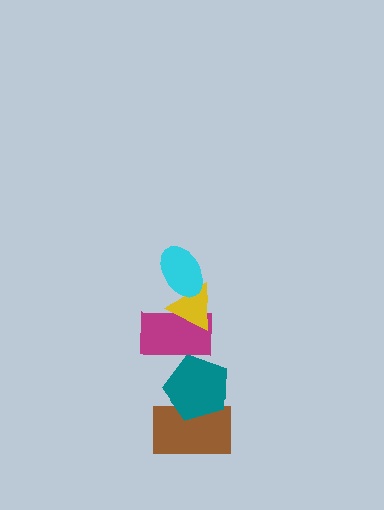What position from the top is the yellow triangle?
The yellow triangle is 2nd from the top.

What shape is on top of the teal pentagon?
The magenta rectangle is on top of the teal pentagon.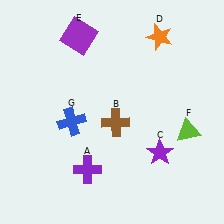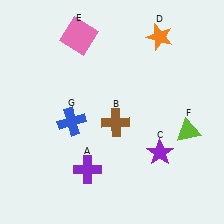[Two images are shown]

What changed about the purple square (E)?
In Image 1, E is purple. In Image 2, it changed to pink.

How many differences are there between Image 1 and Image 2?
There is 1 difference between the two images.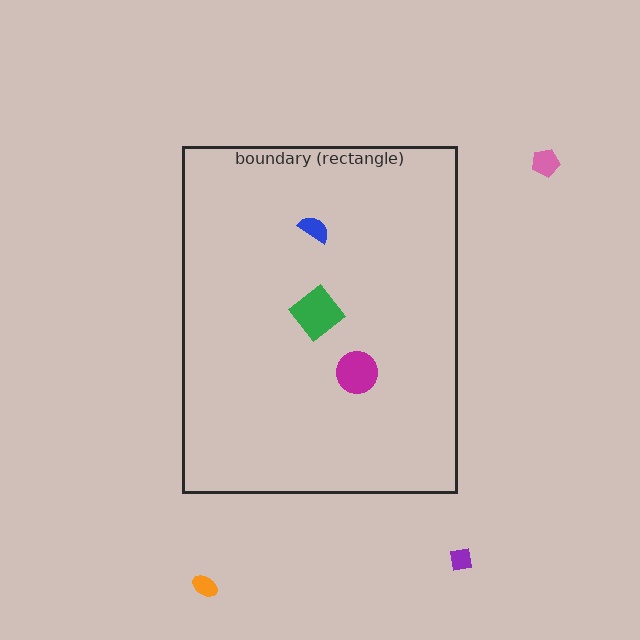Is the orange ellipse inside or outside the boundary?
Outside.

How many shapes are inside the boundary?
3 inside, 3 outside.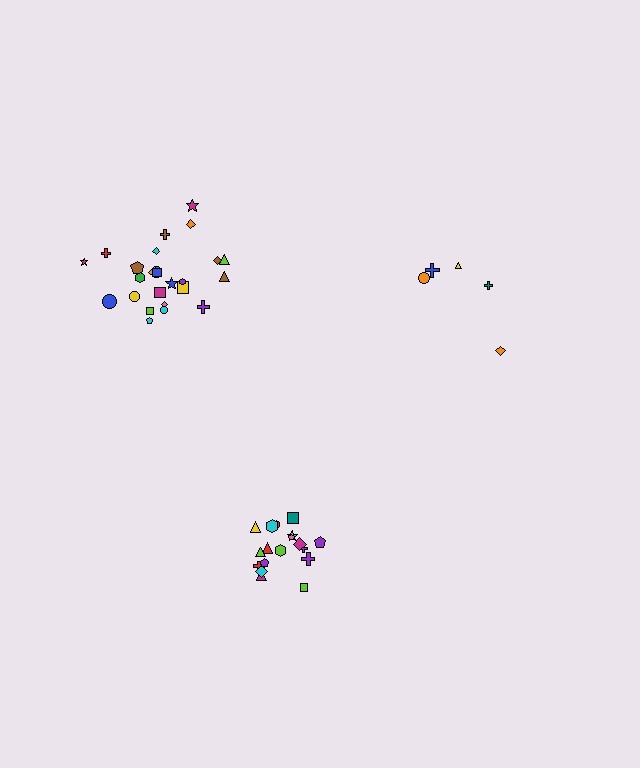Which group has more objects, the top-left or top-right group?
The top-left group.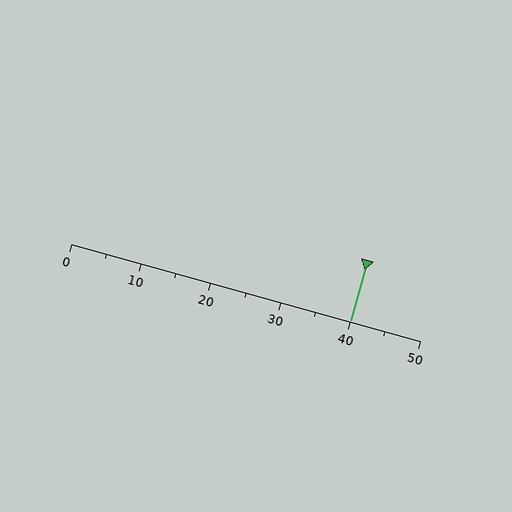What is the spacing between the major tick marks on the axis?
The major ticks are spaced 10 apart.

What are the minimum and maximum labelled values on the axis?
The axis runs from 0 to 50.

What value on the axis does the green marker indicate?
The marker indicates approximately 40.